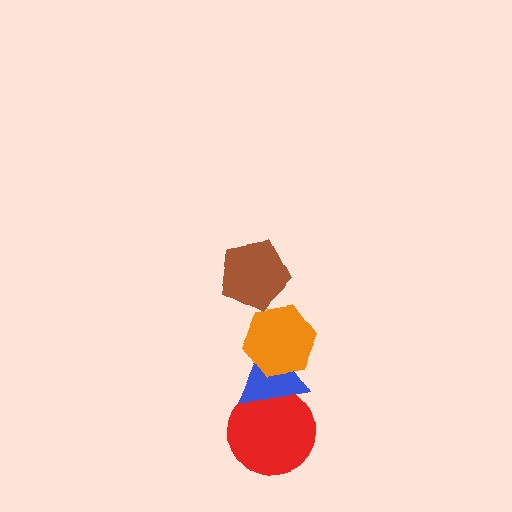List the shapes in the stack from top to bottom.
From top to bottom: the brown pentagon, the orange hexagon, the blue triangle, the red circle.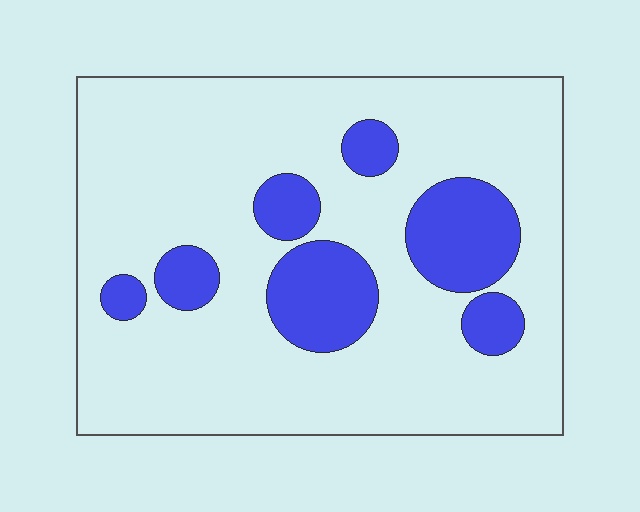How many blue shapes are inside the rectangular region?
7.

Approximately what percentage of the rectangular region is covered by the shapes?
Approximately 20%.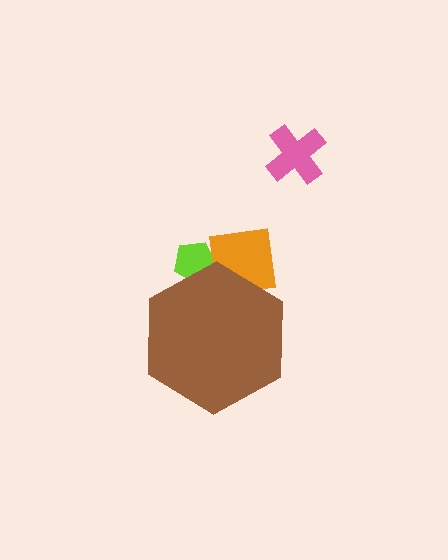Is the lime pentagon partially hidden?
Yes, the lime pentagon is partially hidden behind the brown hexagon.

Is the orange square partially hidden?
Yes, the orange square is partially hidden behind the brown hexagon.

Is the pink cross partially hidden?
No, the pink cross is fully visible.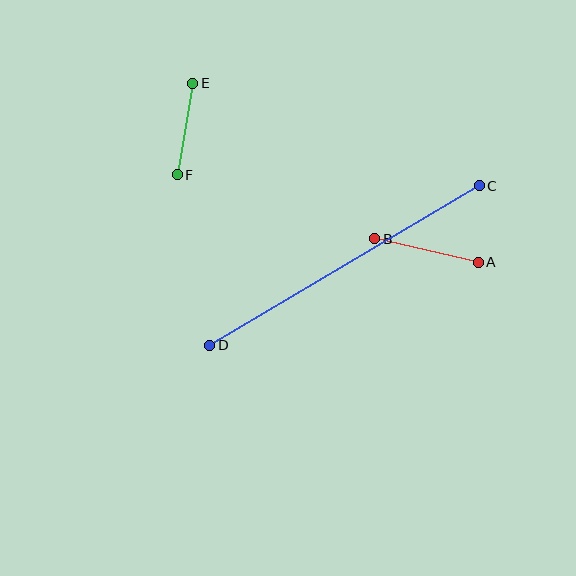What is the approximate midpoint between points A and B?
The midpoint is at approximately (427, 251) pixels.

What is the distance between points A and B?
The distance is approximately 106 pixels.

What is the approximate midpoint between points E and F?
The midpoint is at approximately (185, 129) pixels.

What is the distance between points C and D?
The distance is approximately 313 pixels.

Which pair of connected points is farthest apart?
Points C and D are farthest apart.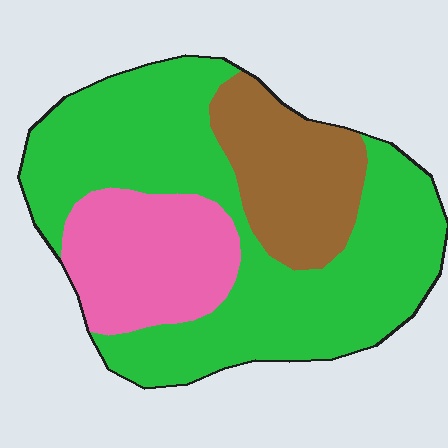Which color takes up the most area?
Green, at roughly 60%.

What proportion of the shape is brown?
Brown takes up less than a quarter of the shape.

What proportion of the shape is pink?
Pink covers around 20% of the shape.